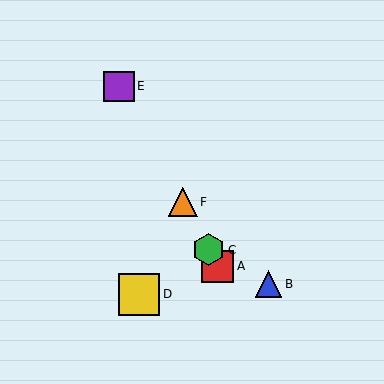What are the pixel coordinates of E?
Object E is at (119, 86).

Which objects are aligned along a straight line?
Objects A, C, E, F are aligned along a straight line.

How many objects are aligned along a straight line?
4 objects (A, C, E, F) are aligned along a straight line.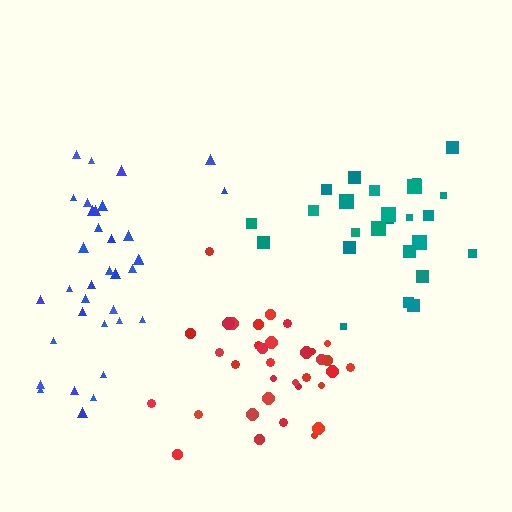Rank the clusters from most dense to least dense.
red, blue, teal.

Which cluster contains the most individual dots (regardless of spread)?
Blue (35).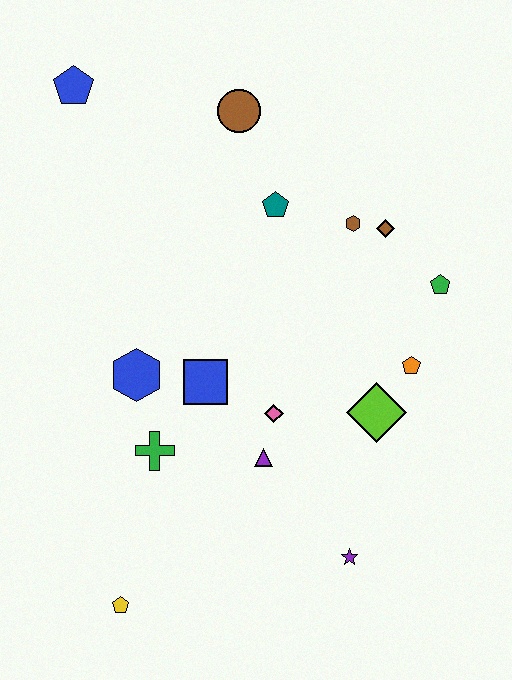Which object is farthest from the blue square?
The blue pentagon is farthest from the blue square.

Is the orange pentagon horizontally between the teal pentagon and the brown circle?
No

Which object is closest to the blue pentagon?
The brown circle is closest to the blue pentagon.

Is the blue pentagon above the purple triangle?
Yes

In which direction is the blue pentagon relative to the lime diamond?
The blue pentagon is above the lime diamond.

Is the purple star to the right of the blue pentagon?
Yes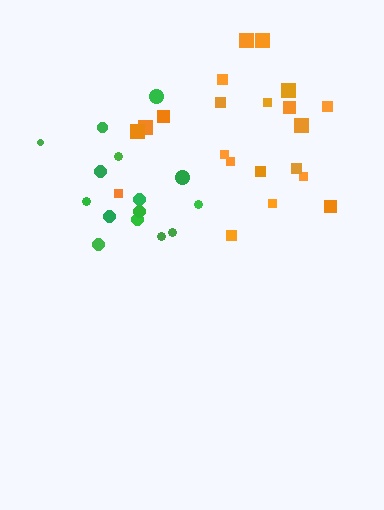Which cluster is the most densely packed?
Green.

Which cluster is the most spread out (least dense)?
Orange.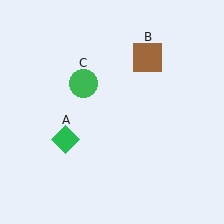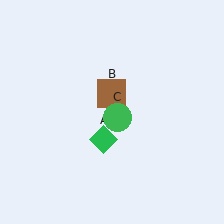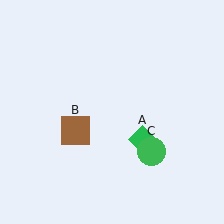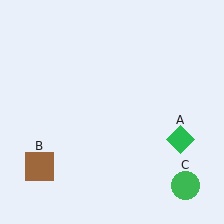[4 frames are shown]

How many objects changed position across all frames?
3 objects changed position: green diamond (object A), brown square (object B), green circle (object C).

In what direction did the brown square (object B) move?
The brown square (object B) moved down and to the left.